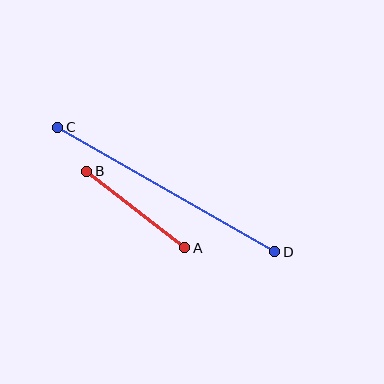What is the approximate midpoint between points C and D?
The midpoint is at approximately (166, 190) pixels.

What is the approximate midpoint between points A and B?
The midpoint is at approximately (136, 209) pixels.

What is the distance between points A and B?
The distance is approximately 124 pixels.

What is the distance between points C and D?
The distance is approximately 250 pixels.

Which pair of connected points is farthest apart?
Points C and D are farthest apart.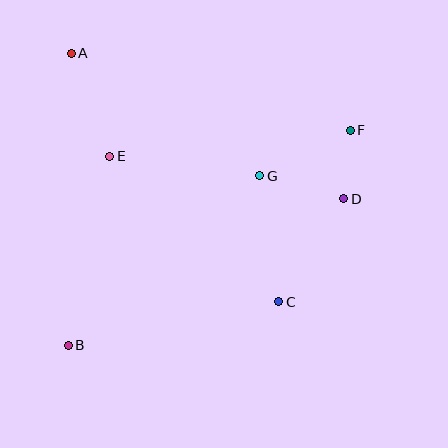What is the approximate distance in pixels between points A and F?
The distance between A and F is approximately 289 pixels.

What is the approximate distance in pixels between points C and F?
The distance between C and F is approximately 186 pixels.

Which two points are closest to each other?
Points D and F are closest to each other.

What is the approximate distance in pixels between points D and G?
The distance between D and G is approximately 87 pixels.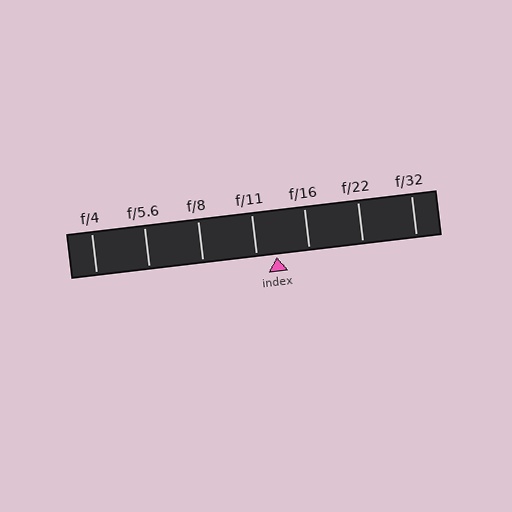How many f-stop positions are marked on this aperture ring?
There are 7 f-stop positions marked.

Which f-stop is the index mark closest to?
The index mark is closest to f/11.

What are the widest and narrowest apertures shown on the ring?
The widest aperture shown is f/4 and the narrowest is f/32.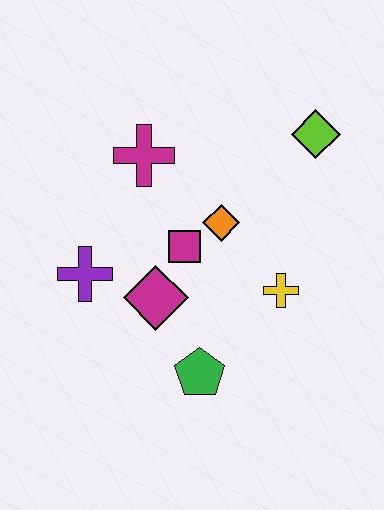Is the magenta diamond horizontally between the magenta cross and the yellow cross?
Yes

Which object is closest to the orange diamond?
The magenta square is closest to the orange diamond.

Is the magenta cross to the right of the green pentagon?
No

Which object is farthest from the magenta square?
The lime diamond is farthest from the magenta square.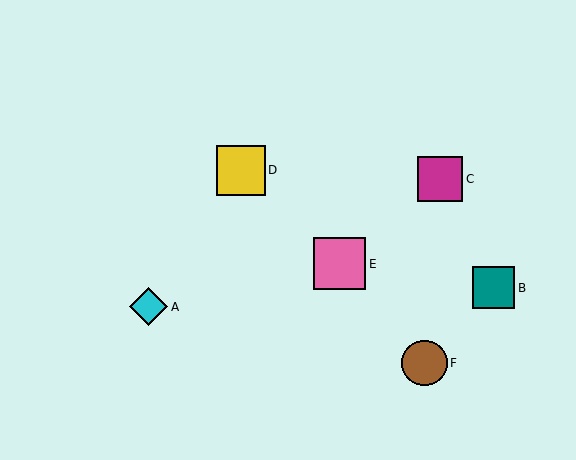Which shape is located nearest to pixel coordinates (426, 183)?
The magenta square (labeled C) at (440, 179) is nearest to that location.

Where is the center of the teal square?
The center of the teal square is at (494, 288).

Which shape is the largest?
The pink square (labeled E) is the largest.